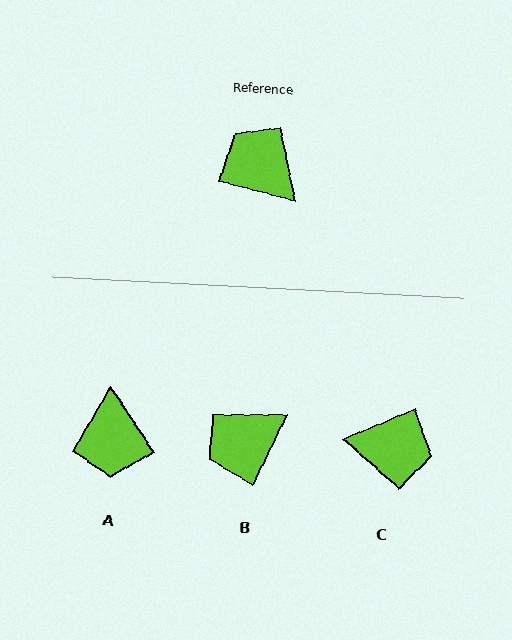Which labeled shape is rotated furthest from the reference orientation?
C, about 142 degrees away.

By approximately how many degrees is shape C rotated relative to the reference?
Approximately 142 degrees clockwise.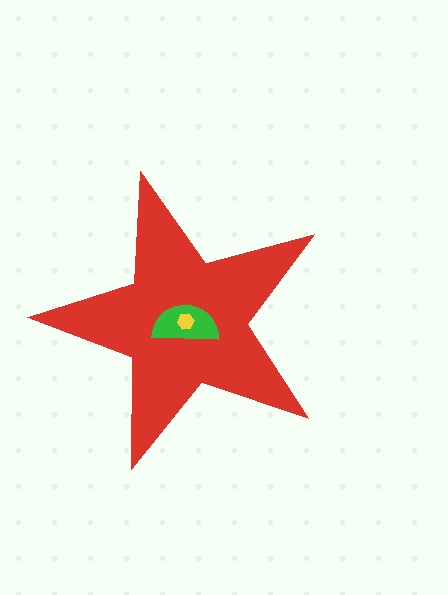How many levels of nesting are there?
3.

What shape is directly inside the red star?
The green semicircle.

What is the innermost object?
The yellow hexagon.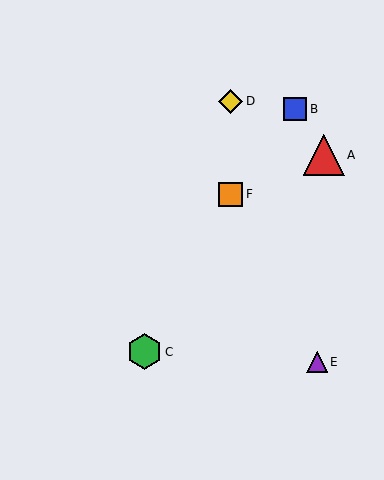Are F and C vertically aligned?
No, F is at x≈231 and C is at x≈145.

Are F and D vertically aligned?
Yes, both are at x≈231.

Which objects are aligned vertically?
Objects D, F are aligned vertically.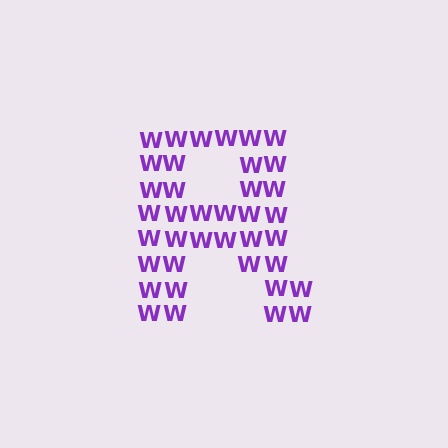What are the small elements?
The small elements are letter W's.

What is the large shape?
The large shape is the letter R.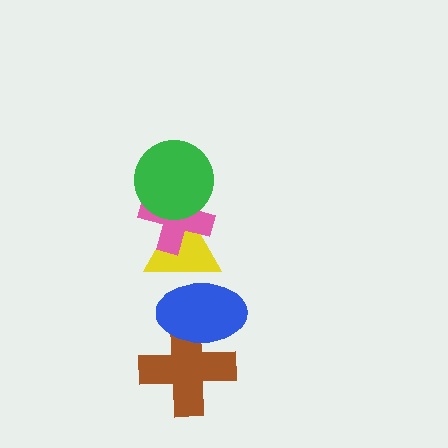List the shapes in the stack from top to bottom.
From top to bottom: the green circle, the pink cross, the yellow triangle, the blue ellipse, the brown cross.